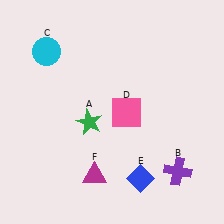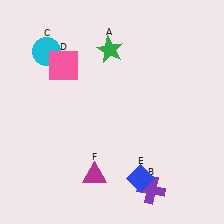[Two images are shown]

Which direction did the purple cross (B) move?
The purple cross (B) moved left.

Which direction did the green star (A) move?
The green star (A) moved up.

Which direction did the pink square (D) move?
The pink square (D) moved left.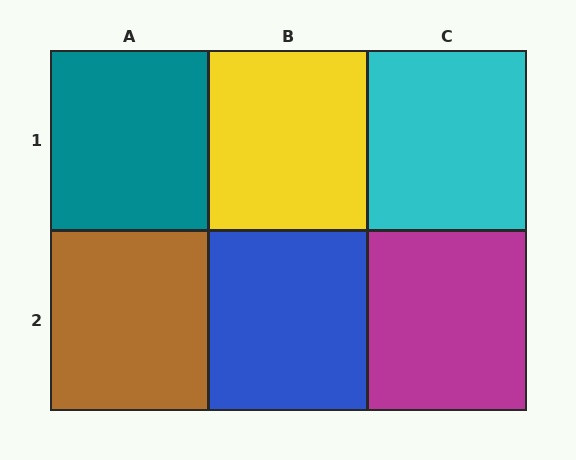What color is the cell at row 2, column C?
Magenta.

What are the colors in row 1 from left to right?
Teal, yellow, cyan.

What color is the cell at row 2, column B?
Blue.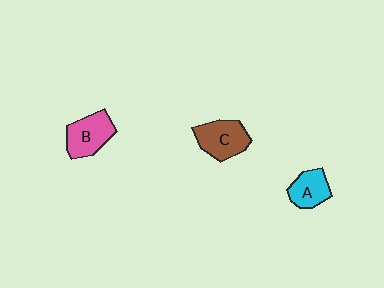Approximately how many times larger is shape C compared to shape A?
Approximately 1.4 times.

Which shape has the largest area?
Shape C (brown).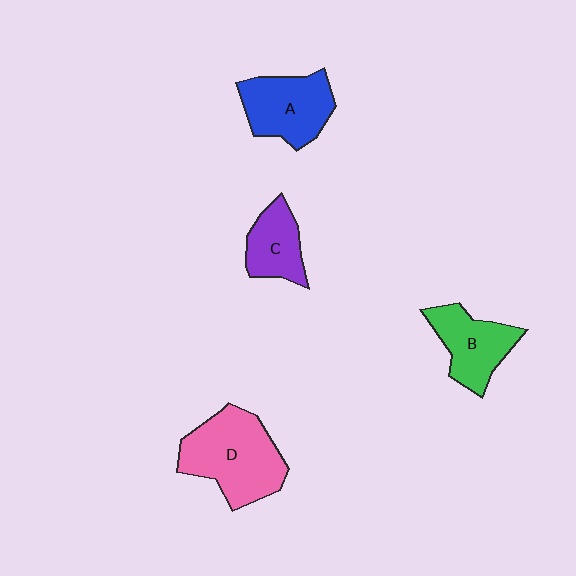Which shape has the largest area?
Shape D (pink).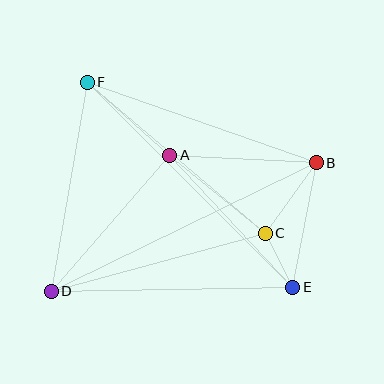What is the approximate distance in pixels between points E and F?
The distance between E and F is approximately 290 pixels.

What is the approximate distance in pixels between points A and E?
The distance between A and E is approximately 181 pixels.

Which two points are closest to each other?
Points C and E are closest to each other.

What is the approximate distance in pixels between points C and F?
The distance between C and F is approximately 233 pixels.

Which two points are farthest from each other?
Points B and D are farthest from each other.